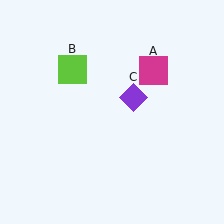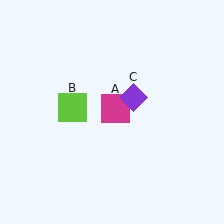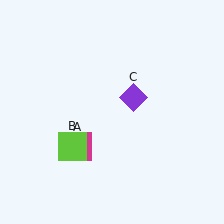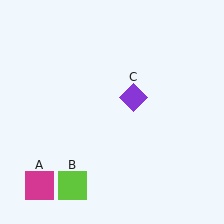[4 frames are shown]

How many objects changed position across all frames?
2 objects changed position: magenta square (object A), lime square (object B).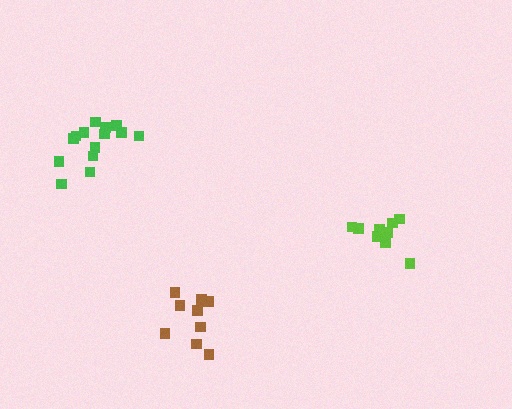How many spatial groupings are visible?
There are 3 spatial groupings.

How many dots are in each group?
Group 1: 14 dots, Group 2: 9 dots, Group 3: 10 dots (33 total).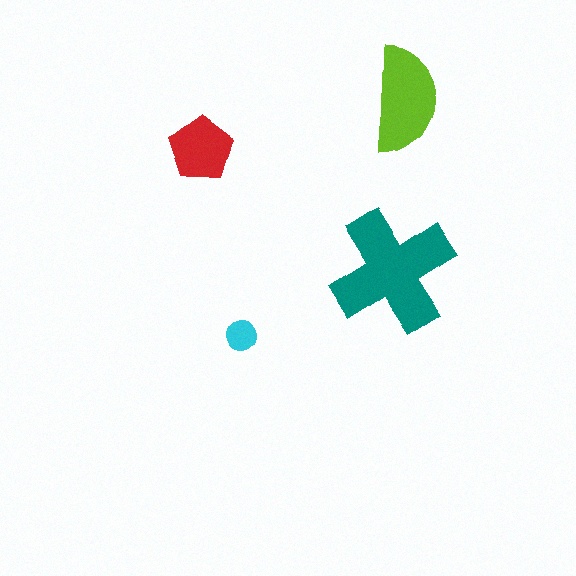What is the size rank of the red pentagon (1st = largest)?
3rd.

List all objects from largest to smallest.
The teal cross, the lime semicircle, the red pentagon, the cyan circle.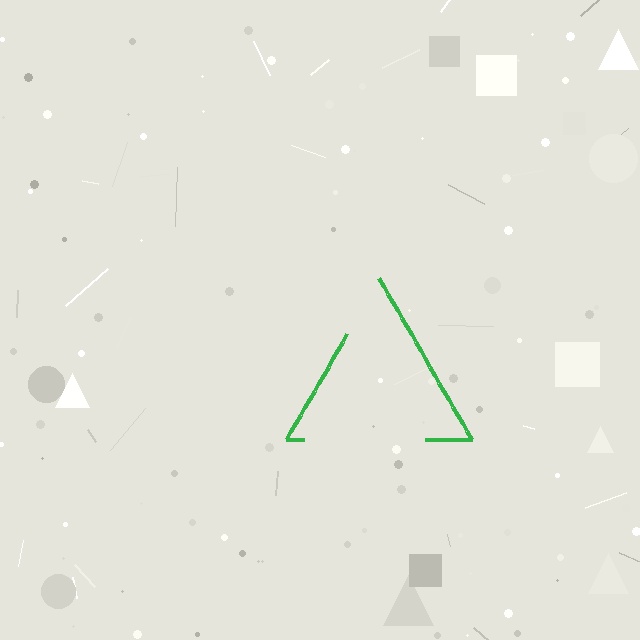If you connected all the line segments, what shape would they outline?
They would outline a triangle.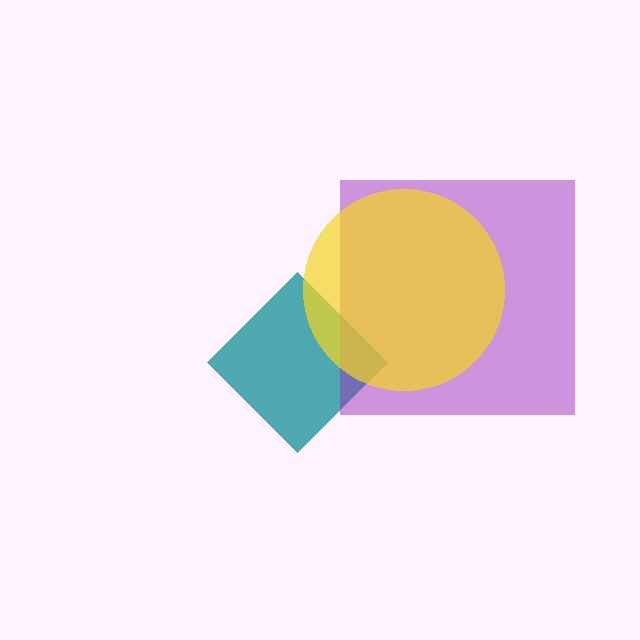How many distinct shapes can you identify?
There are 3 distinct shapes: a teal diamond, a purple square, a yellow circle.